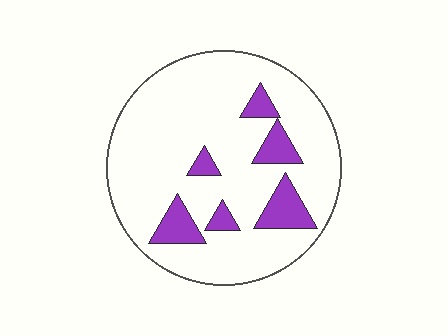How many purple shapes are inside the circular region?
6.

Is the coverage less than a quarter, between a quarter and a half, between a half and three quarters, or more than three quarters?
Less than a quarter.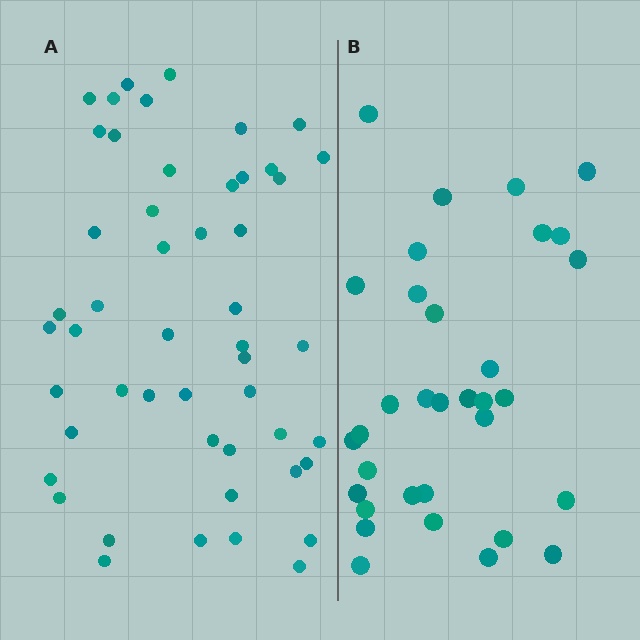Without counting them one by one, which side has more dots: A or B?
Region A (the left region) has more dots.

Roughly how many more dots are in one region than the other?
Region A has approximately 15 more dots than region B.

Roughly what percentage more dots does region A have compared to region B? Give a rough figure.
About 50% more.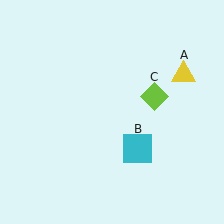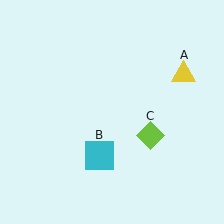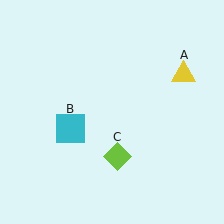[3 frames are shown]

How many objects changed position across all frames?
2 objects changed position: cyan square (object B), lime diamond (object C).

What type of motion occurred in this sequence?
The cyan square (object B), lime diamond (object C) rotated clockwise around the center of the scene.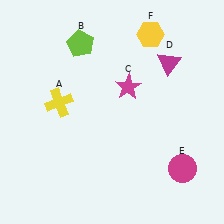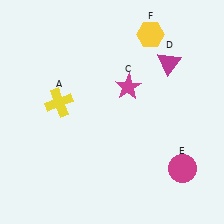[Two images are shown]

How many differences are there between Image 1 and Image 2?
There is 1 difference between the two images.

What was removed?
The lime pentagon (B) was removed in Image 2.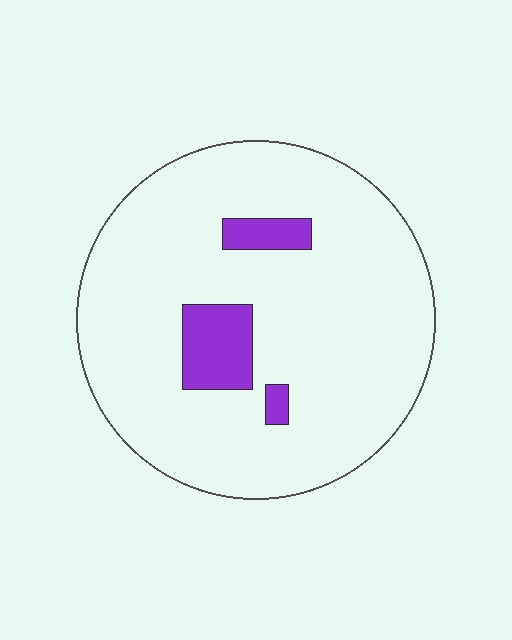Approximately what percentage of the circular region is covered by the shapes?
Approximately 10%.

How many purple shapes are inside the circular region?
3.